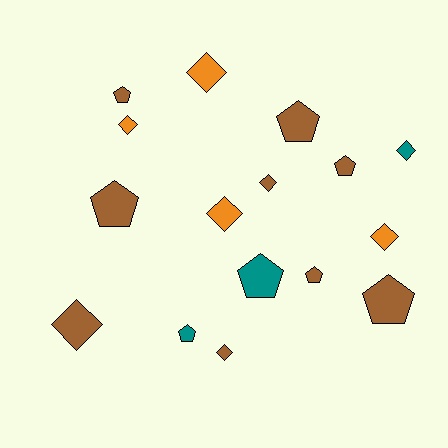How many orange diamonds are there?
There are 4 orange diamonds.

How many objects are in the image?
There are 16 objects.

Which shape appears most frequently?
Diamond, with 8 objects.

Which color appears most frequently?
Brown, with 9 objects.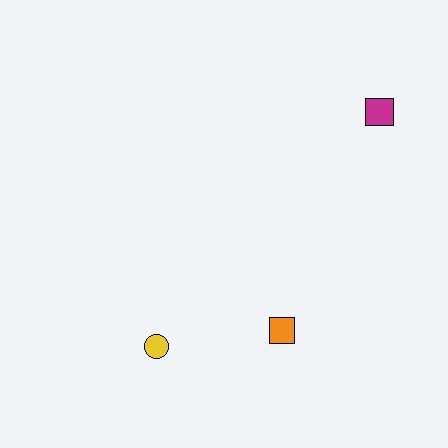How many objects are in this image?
There are 3 objects.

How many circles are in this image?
There is 1 circle.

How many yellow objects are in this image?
There is 1 yellow object.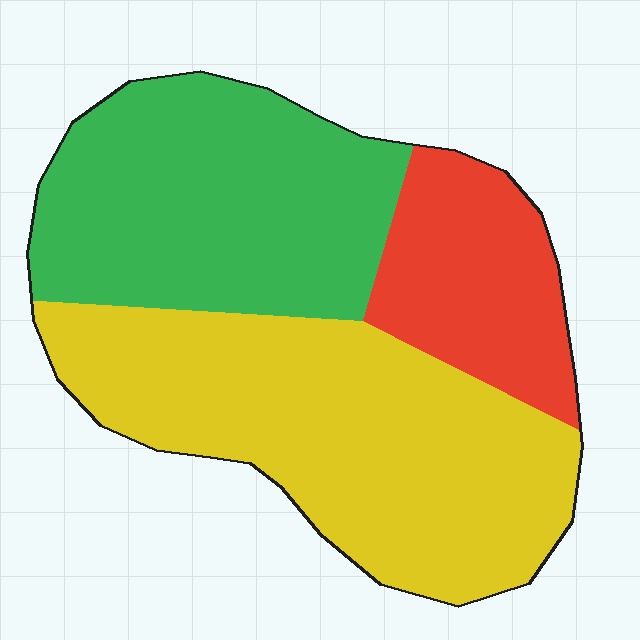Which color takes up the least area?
Red, at roughly 20%.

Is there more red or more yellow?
Yellow.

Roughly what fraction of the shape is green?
Green takes up about three eighths (3/8) of the shape.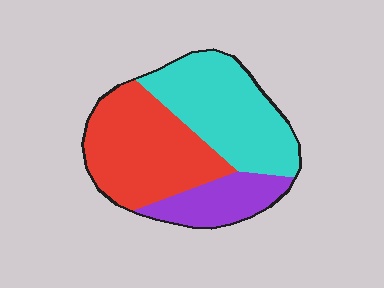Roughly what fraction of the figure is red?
Red covers roughly 40% of the figure.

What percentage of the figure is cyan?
Cyan takes up about two fifths (2/5) of the figure.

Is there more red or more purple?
Red.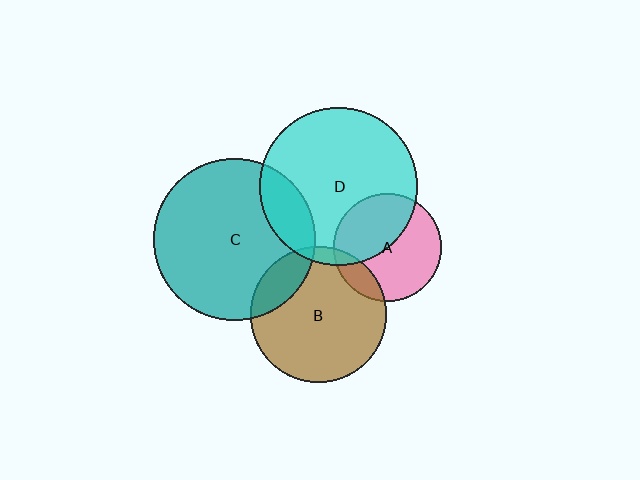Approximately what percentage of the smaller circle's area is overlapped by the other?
Approximately 5%.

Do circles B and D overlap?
Yes.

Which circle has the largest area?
Circle C (teal).